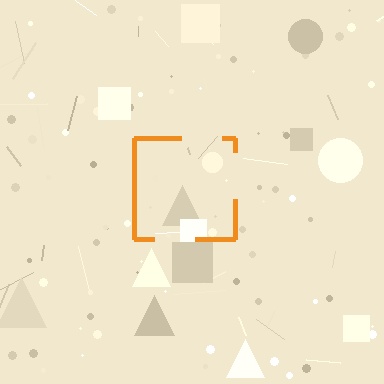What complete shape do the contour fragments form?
The contour fragments form a square.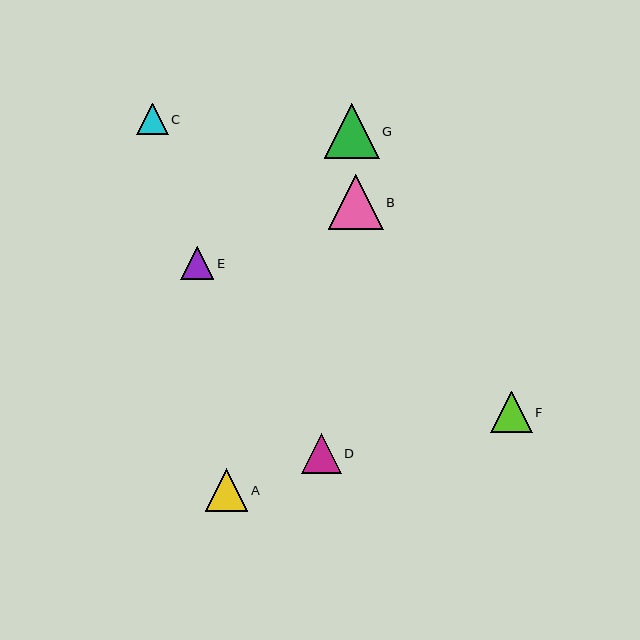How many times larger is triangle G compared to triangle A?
Triangle G is approximately 1.3 times the size of triangle A.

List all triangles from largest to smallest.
From largest to smallest: G, B, A, F, D, E, C.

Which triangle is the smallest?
Triangle C is the smallest with a size of approximately 31 pixels.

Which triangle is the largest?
Triangle G is the largest with a size of approximately 55 pixels.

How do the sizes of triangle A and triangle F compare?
Triangle A and triangle F are approximately the same size.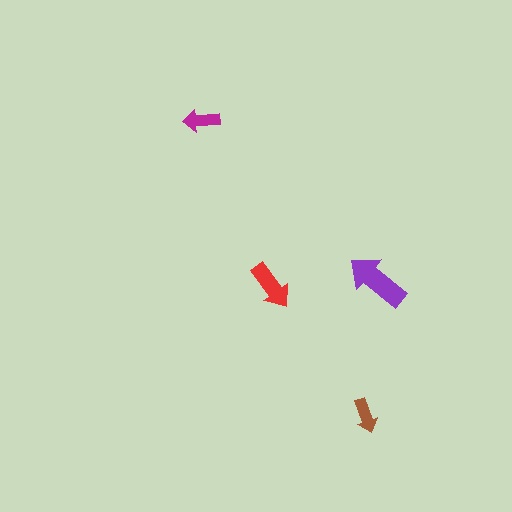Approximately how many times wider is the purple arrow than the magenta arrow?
About 1.5 times wider.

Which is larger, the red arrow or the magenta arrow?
The red one.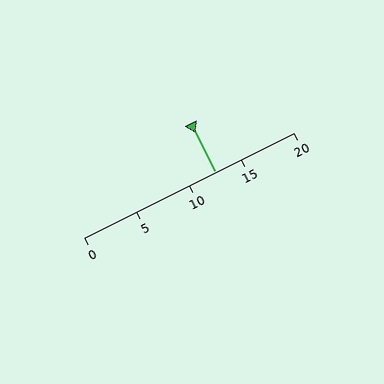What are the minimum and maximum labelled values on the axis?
The axis runs from 0 to 20.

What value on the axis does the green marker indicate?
The marker indicates approximately 12.5.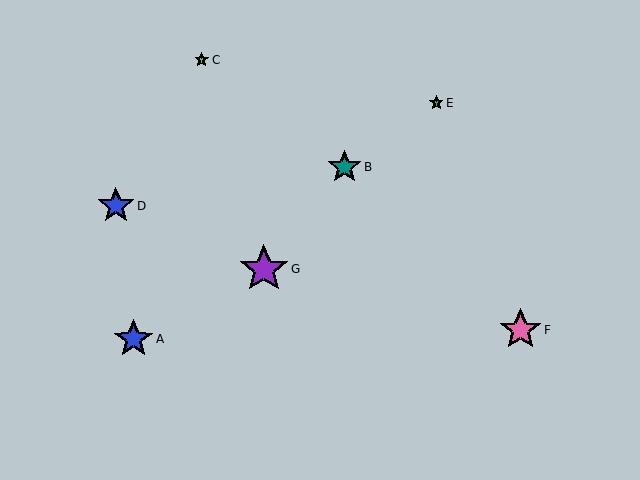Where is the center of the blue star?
The center of the blue star is at (116, 206).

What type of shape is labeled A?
Shape A is a blue star.